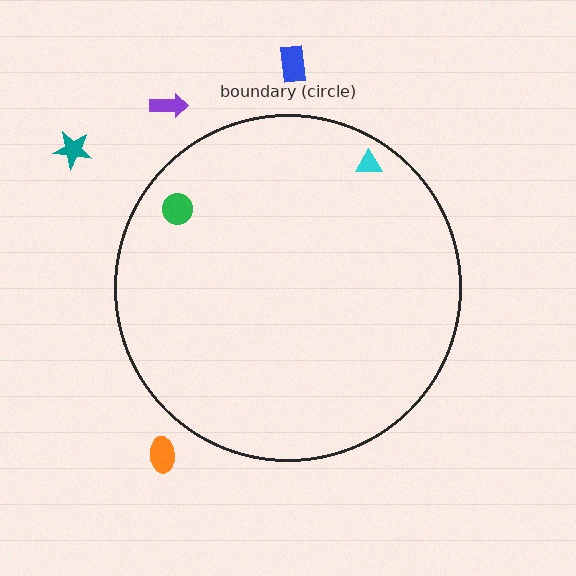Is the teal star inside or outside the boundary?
Outside.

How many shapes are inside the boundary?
2 inside, 4 outside.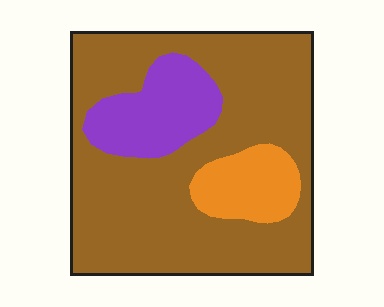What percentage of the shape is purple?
Purple takes up about one sixth (1/6) of the shape.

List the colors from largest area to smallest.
From largest to smallest: brown, purple, orange.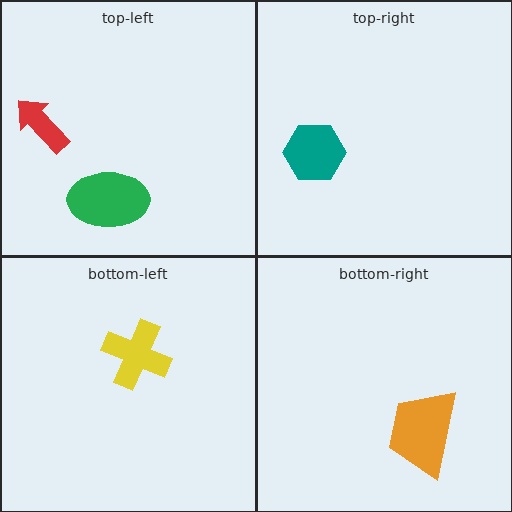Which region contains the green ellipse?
The top-left region.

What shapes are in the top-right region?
The teal hexagon.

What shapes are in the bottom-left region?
The yellow cross.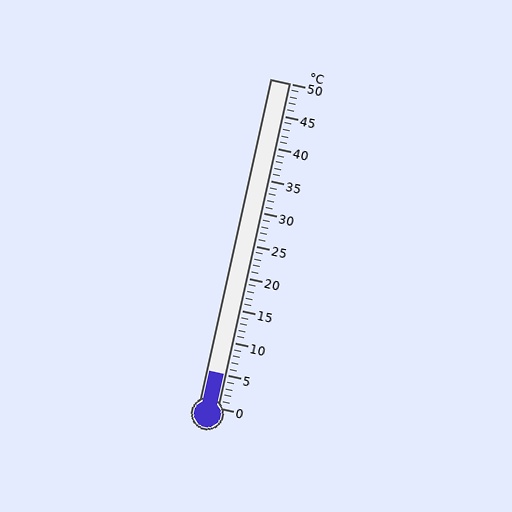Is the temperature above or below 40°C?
The temperature is below 40°C.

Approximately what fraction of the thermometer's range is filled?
The thermometer is filled to approximately 10% of its range.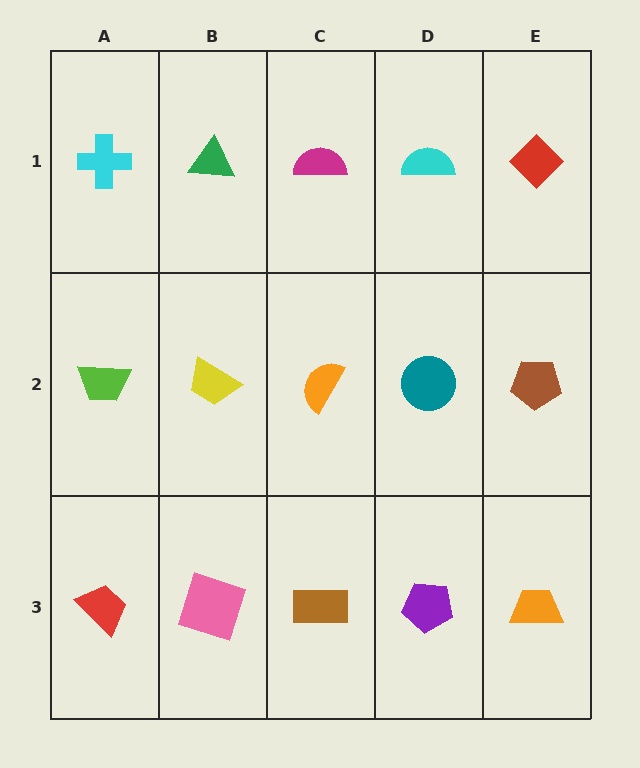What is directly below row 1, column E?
A brown pentagon.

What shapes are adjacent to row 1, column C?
An orange semicircle (row 2, column C), a green triangle (row 1, column B), a cyan semicircle (row 1, column D).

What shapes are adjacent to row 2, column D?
A cyan semicircle (row 1, column D), a purple pentagon (row 3, column D), an orange semicircle (row 2, column C), a brown pentagon (row 2, column E).